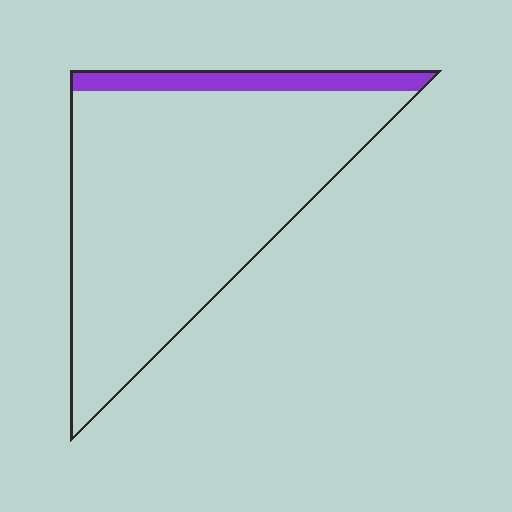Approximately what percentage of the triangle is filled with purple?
Approximately 10%.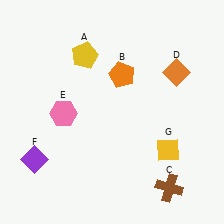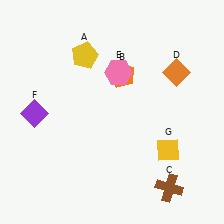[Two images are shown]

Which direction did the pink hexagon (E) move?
The pink hexagon (E) moved right.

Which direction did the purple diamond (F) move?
The purple diamond (F) moved up.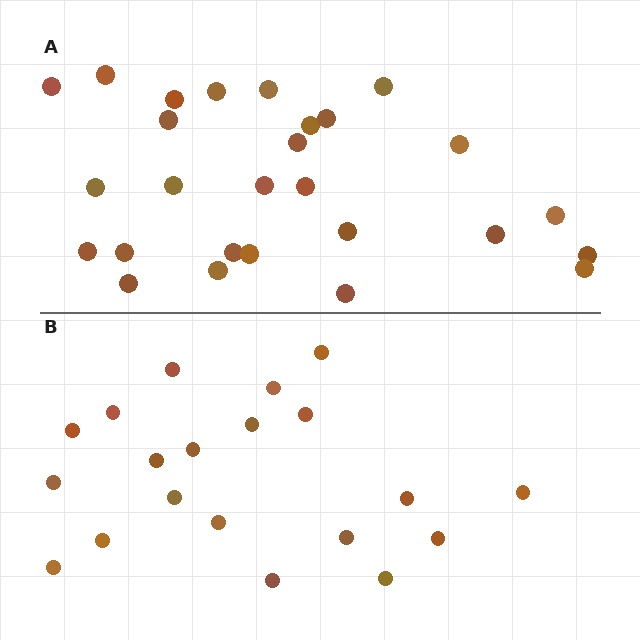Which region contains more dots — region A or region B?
Region A (the top region) has more dots.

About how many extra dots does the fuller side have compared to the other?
Region A has roughly 8 or so more dots than region B.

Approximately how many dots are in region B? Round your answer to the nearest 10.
About 20 dots.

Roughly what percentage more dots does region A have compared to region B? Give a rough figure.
About 35% more.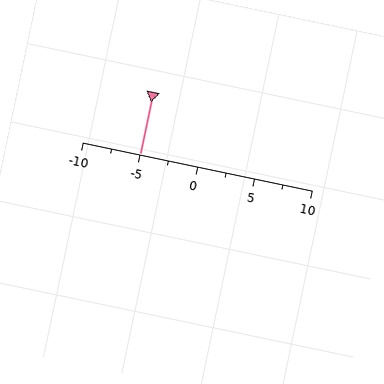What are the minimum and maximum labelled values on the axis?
The axis runs from -10 to 10.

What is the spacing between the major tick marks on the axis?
The major ticks are spaced 5 apart.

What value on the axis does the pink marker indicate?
The marker indicates approximately -5.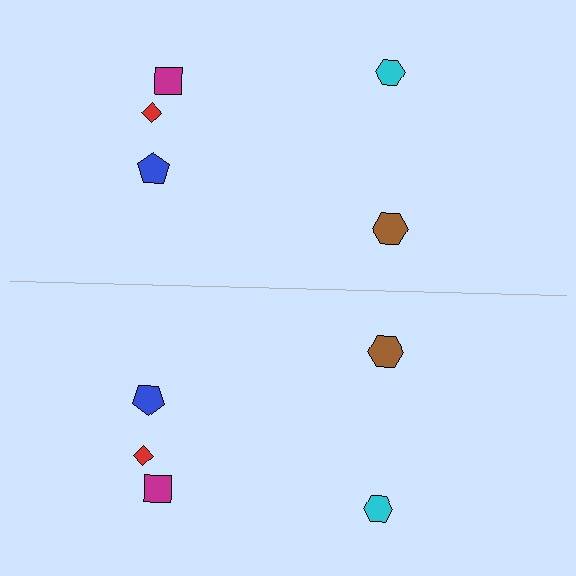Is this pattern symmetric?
Yes, this pattern has bilateral (reflection) symmetry.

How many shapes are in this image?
There are 10 shapes in this image.